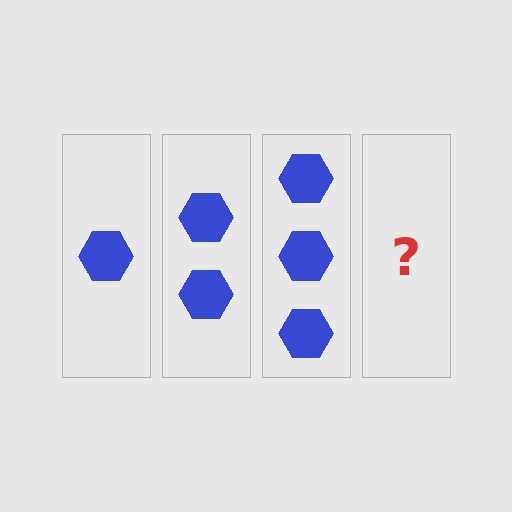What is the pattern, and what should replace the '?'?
The pattern is that each step adds one more hexagon. The '?' should be 4 hexagons.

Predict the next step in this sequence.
The next step is 4 hexagons.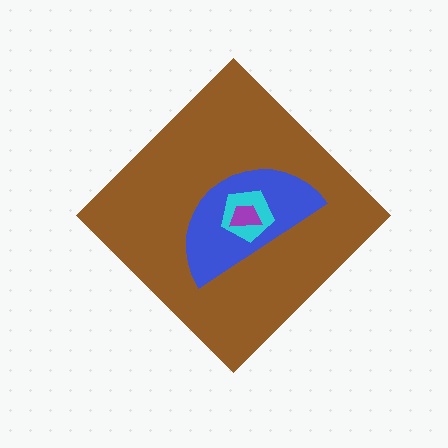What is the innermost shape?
The purple trapezoid.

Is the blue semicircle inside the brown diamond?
Yes.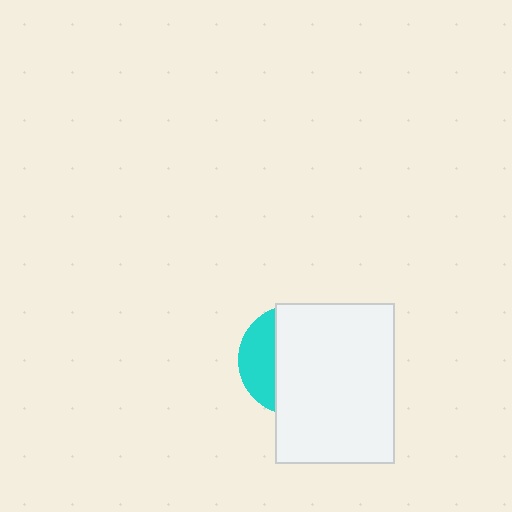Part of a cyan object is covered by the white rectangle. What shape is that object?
It is a circle.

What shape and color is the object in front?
The object in front is a white rectangle.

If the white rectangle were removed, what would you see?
You would see the complete cyan circle.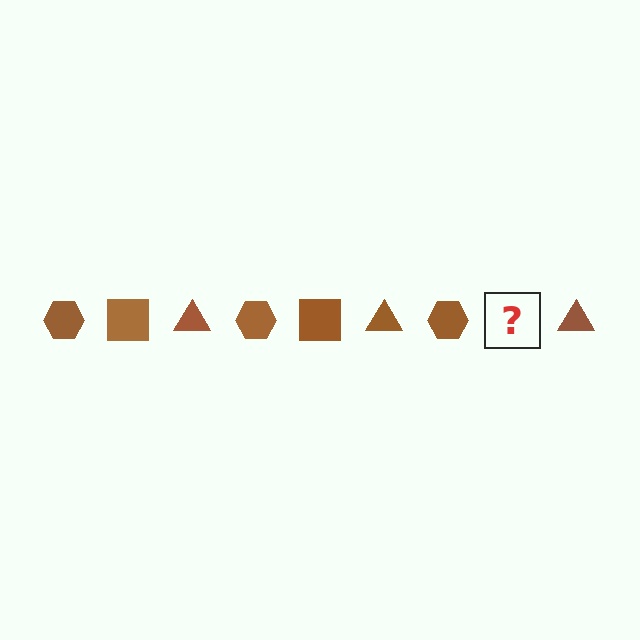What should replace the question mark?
The question mark should be replaced with a brown square.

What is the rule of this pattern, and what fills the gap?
The rule is that the pattern cycles through hexagon, square, triangle shapes in brown. The gap should be filled with a brown square.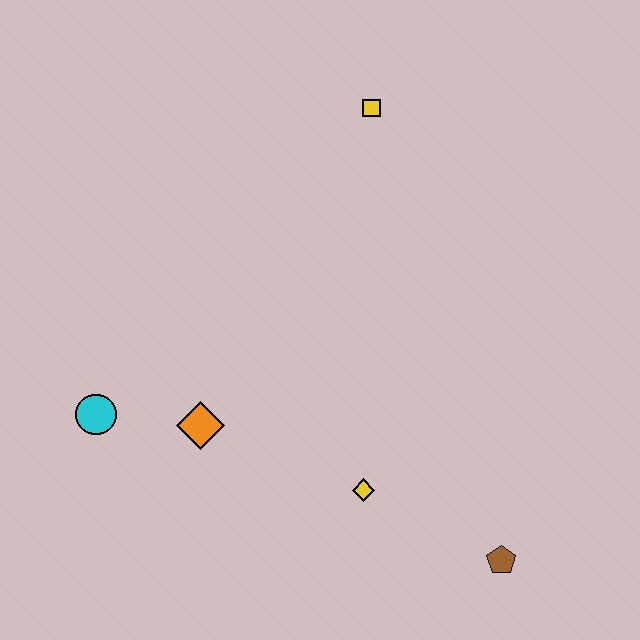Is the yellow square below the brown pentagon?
No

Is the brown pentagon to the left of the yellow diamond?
No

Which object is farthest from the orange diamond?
The yellow square is farthest from the orange diamond.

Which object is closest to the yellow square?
The orange diamond is closest to the yellow square.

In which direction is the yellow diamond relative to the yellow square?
The yellow diamond is below the yellow square.